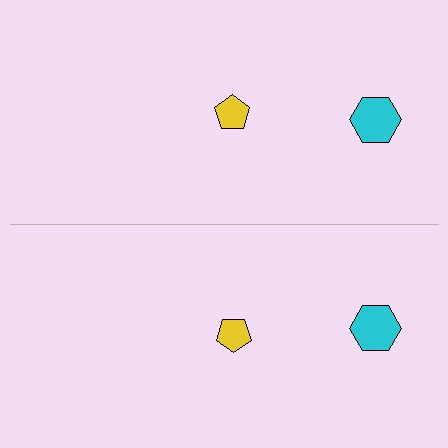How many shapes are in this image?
There are 4 shapes in this image.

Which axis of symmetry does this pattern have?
The pattern has a horizontal axis of symmetry running through the center of the image.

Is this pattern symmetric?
Yes, this pattern has bilateral (reflection) symmetry.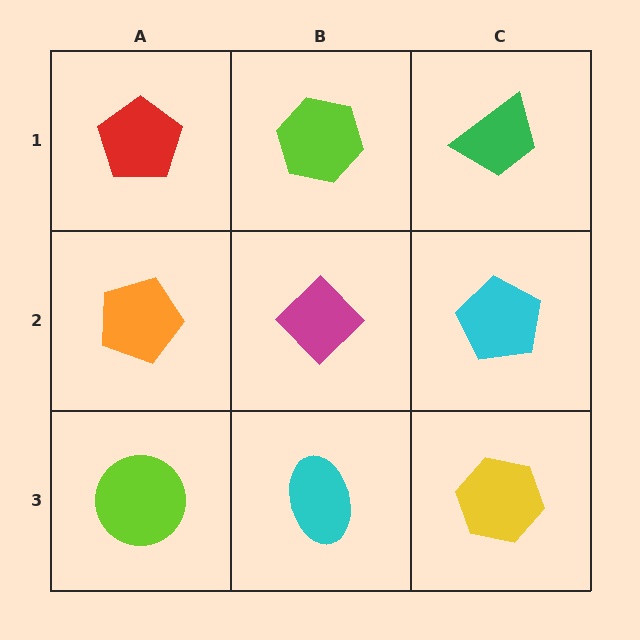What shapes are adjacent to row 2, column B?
A lime hexagon (row 1, column B), a cyan ellipse (row 3, column B), an orange pentagon (row 2, column A), a cyan pentagon (row 2, column C).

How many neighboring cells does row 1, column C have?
2.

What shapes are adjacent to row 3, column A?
An orange pentagon (row 2, column A), a cyan ellipse (row 3, column B).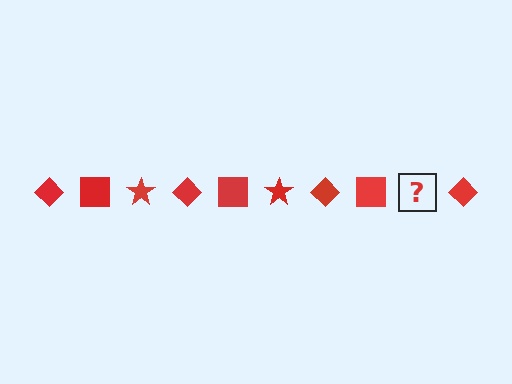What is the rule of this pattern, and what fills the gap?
The rule is that the pattern cycles through diamond, square, star shapes in red. The gap should be filled with a red star.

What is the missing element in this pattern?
The missing element is a red star.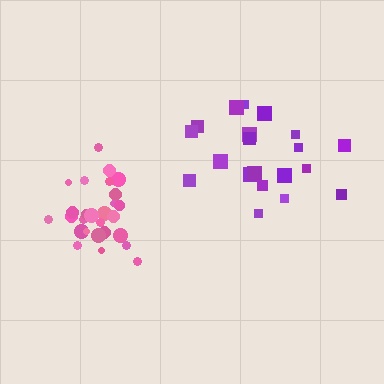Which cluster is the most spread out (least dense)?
Purple.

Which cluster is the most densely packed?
Pink.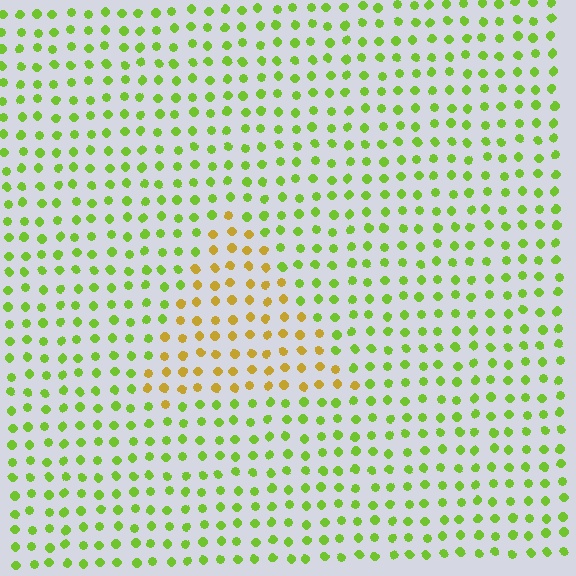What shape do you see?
I see a triangle.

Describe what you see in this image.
The image is filled with small lime elements in a uniform arrangement. A triangle-shaped region is visible where the elements are tinted to a slightly different hue, forming a subtle color boundary.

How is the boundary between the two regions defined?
The boundary is defined purely by a slight shift in hue (about 47 degrees). Spacing, size, and orientation are identical on both sides.